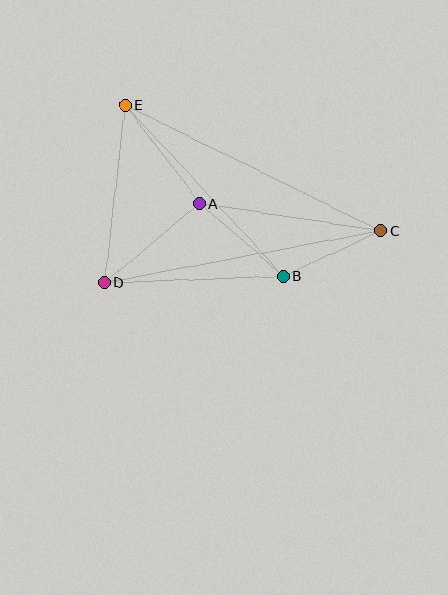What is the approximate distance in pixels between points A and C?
The distance between A and C is approximately 183 pixels.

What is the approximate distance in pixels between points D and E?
The distance between D and E is approximately 179 pixels.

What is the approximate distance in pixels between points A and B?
The distance between A and B is approximately 111 pixels.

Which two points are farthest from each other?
Points C and E are farthest from each other.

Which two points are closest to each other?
Points B and C are closest to each other.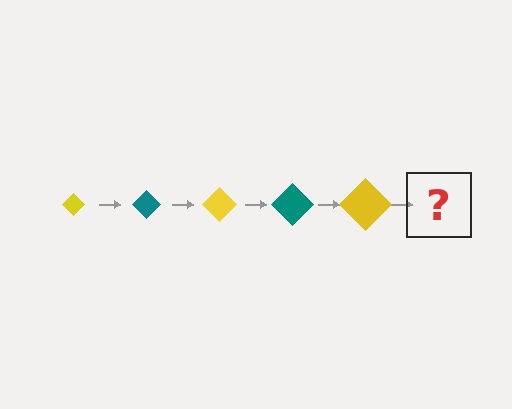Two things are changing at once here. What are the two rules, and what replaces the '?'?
The two rules are that the diamond grows larger each step and the color cycles through yellow and teal. The '?' should be a teal diamond, larger than the previous one.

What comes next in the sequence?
The next element should be a teal diamond, larger than the previous one.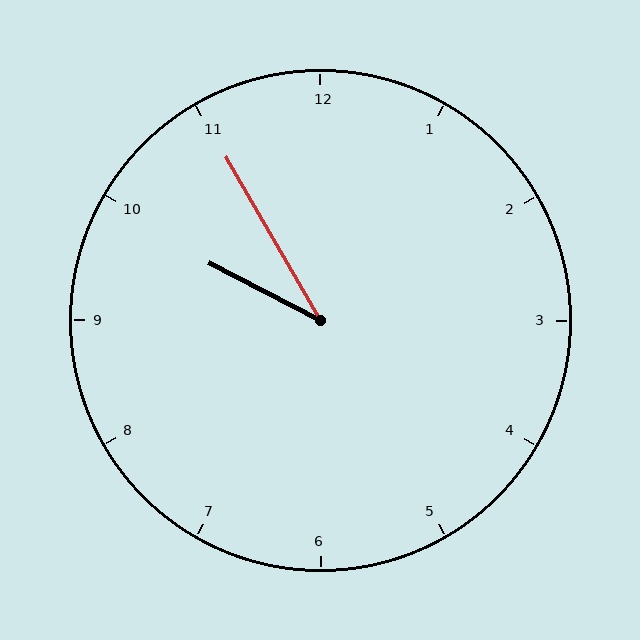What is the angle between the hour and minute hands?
Approximately 32 degrees.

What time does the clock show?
9:55.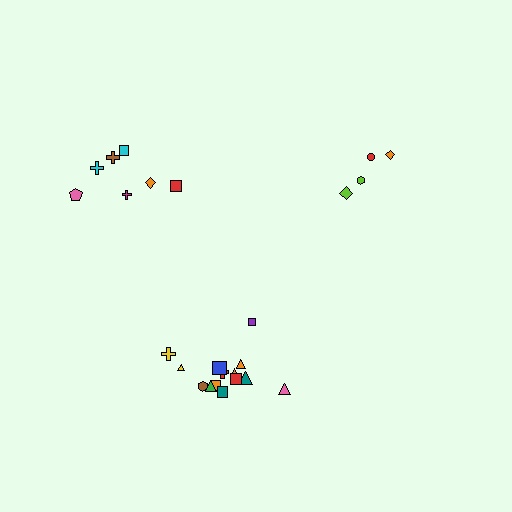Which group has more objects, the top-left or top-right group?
The top-left group.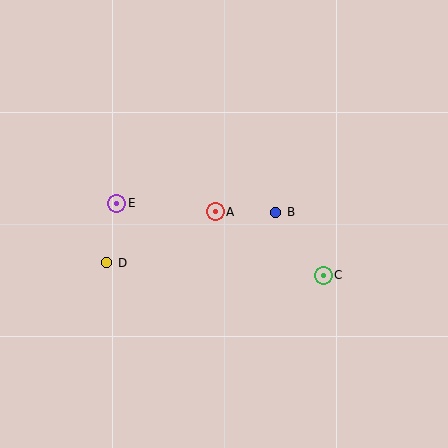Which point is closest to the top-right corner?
Point B is closest to the top-right corner.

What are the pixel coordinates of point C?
Point C is at (323, 275).